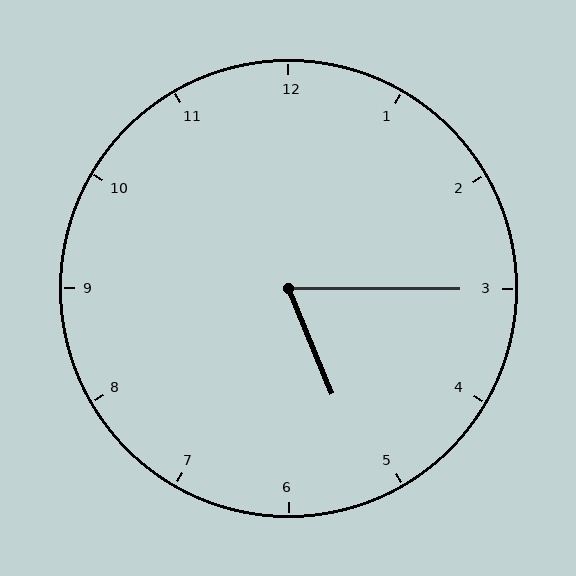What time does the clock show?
5:15.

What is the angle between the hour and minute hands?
Approximately 68 degrees.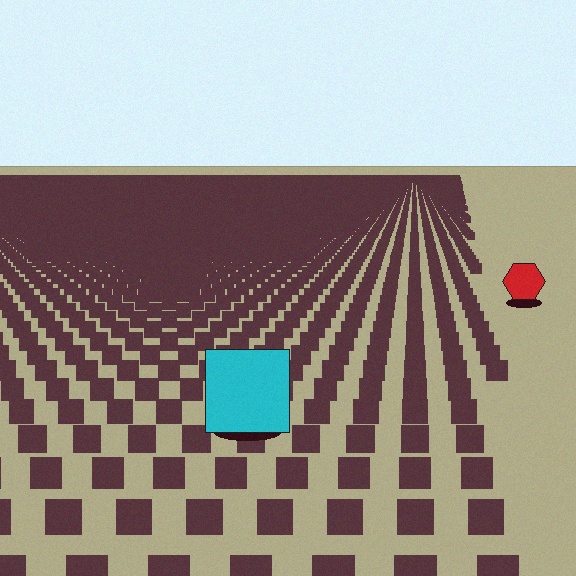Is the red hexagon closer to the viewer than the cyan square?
No. The cyan square is closer — you can tell from the texture gradient: the ground texture is coarser near it.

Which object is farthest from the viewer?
The red hexagon is farthest from the viewer. It appears smaller and the ground texture around it is denser.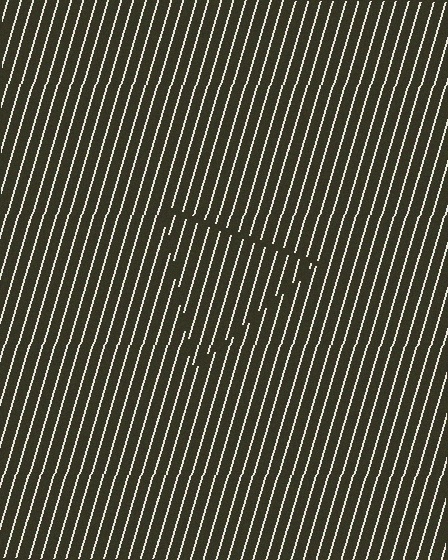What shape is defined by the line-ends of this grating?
An illusory triangle. The interior of the shape contains the same grating, shifted by half a period — the contour is defined by the phase discontinuity where line-ends from the inner and outer gratings abut.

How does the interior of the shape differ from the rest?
The interior of the shape contains the same grating, shifted by half a period — the contour is defined by the phase discontinuity where line-ends from the inner and outer gratings abut.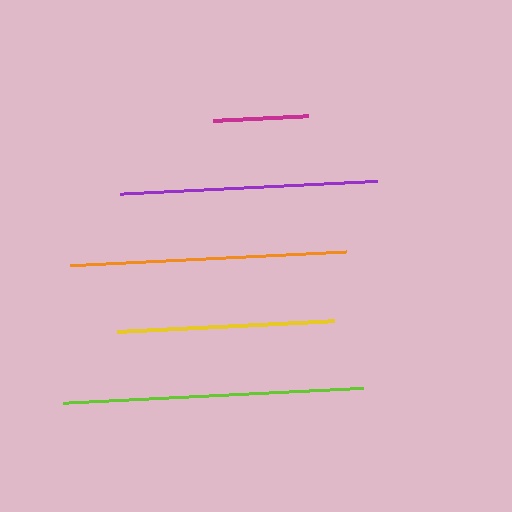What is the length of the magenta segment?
The magenta segment is approximately 95 pixels long.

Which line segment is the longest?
The lime line is the longest at approximately 300 pixels.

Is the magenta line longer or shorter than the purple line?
The purple line is longer than the magenta line.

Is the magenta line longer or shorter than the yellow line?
The yellow line is longer than the magenta line.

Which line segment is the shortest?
The magenta line is the shortest at approximately 95 pixels.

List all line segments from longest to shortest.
From longest to shortest: lime, orange, purple, yellow, magenta.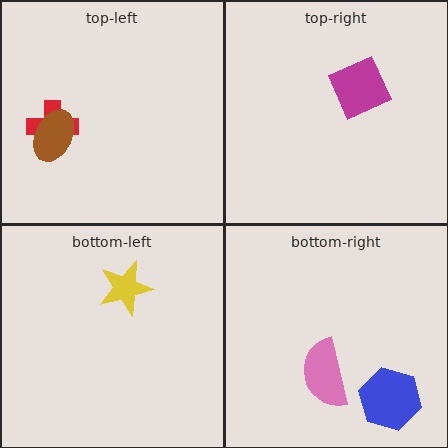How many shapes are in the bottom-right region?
2.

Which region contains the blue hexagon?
The bottom-right region.